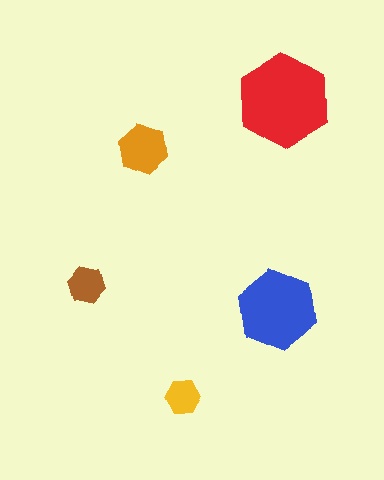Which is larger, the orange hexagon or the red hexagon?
The red one.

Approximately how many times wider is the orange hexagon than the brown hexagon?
About 1.5 times wider.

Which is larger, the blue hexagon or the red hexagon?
The red one.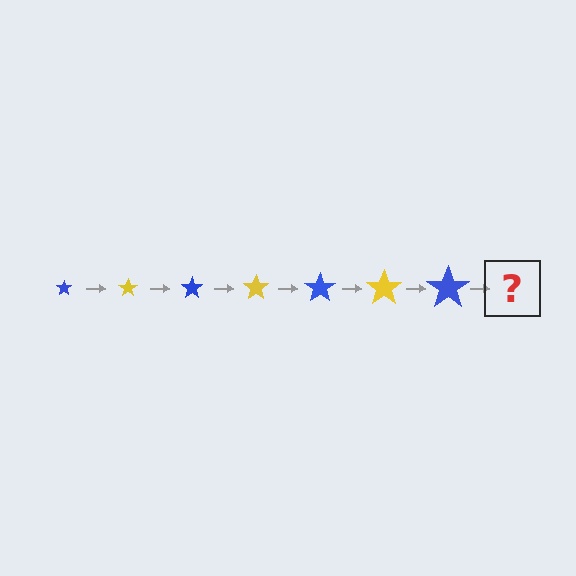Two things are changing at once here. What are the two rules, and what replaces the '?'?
The two rules are that the star grows larger each step and the color cycles through blue and yellow. The '?' should be a yellow star, larger than the previous one.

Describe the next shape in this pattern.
It should be a yellow star, larger than the previous one.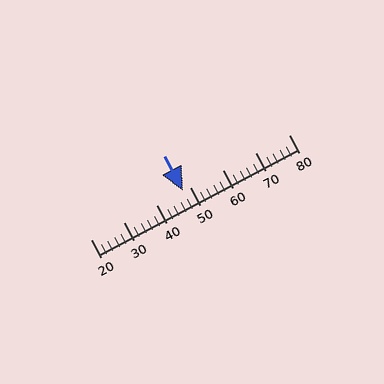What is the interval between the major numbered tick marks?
The major tick marks are spaced 10 units apart.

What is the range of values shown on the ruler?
The ruler shows values from 20 to 80.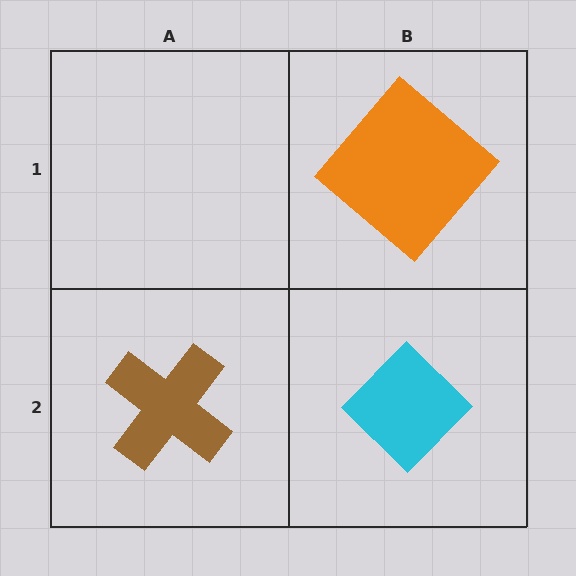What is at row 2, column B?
A cyan diamond.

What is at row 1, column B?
An orange diamond.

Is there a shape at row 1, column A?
No, that cell is empty.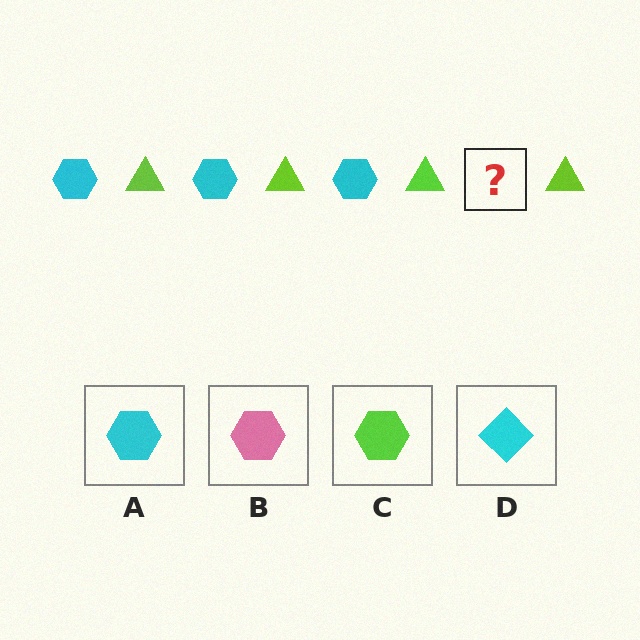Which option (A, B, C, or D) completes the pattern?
A.